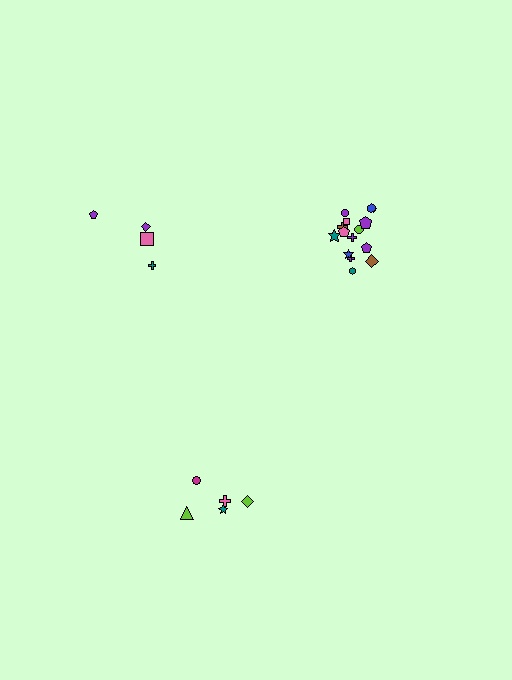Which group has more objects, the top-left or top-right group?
The top-right group.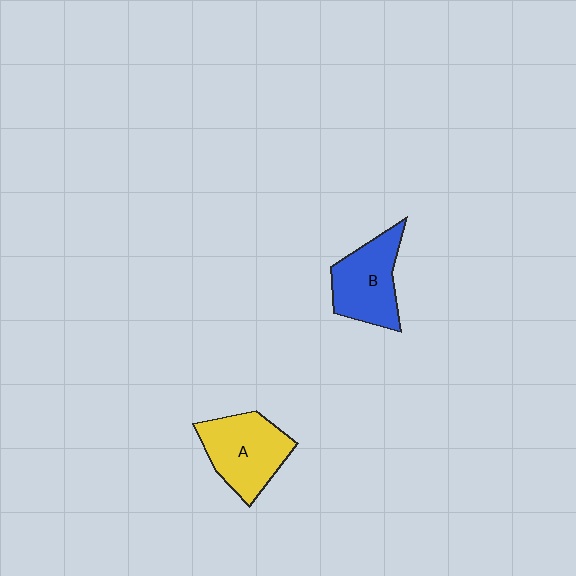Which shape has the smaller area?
Shape B (blue).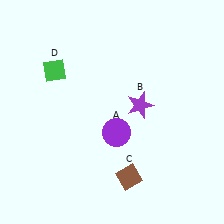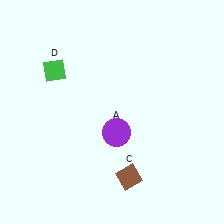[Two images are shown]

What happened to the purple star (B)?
The purple star (B) was removed in Image 2. It was in the top-right area of Image 1.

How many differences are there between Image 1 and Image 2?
There is 1 difference between the two images.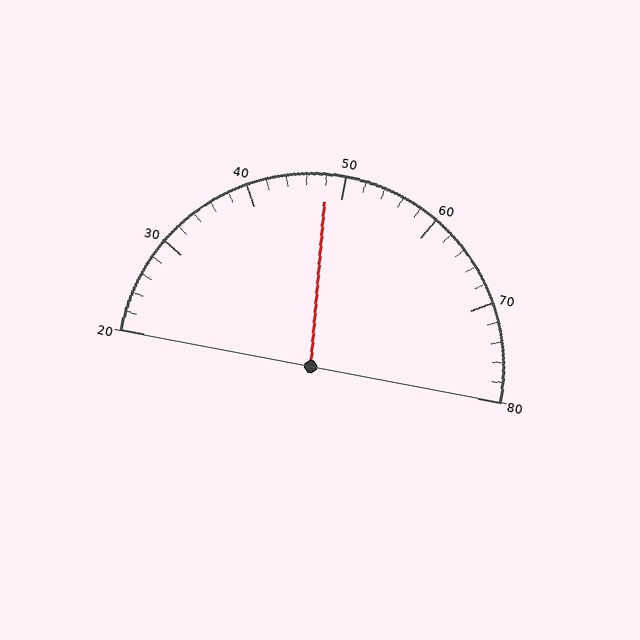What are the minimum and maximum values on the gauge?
The gauge ranges from 20 to 80.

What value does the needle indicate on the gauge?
The needle indicates approximately 48.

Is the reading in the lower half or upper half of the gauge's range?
The reading is in the lower half of the range (20 to 80).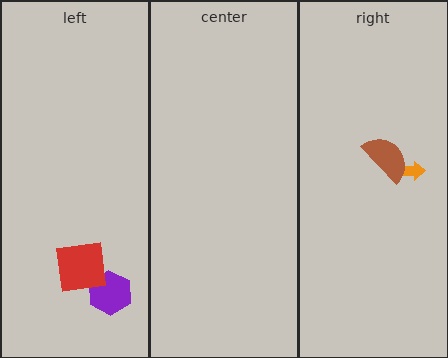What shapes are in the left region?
The purple hexagon, the red square.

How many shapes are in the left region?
2.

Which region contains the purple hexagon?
The left region.